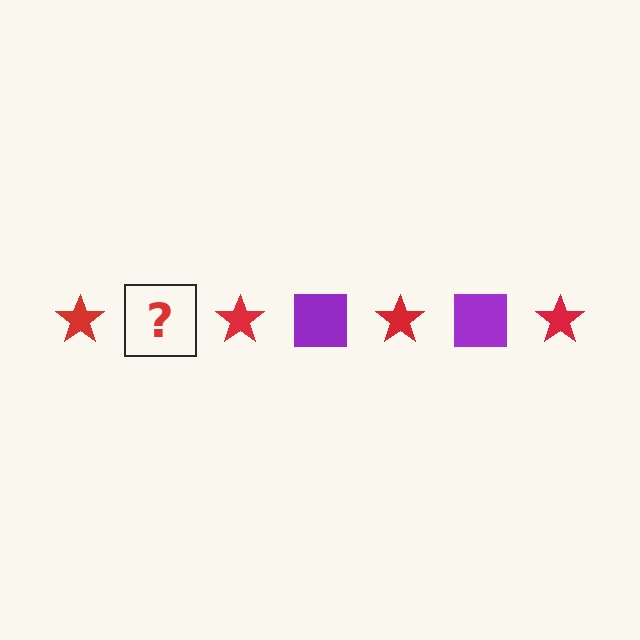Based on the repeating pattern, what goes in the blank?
The blank should be a purple square.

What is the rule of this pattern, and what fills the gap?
The rule is that the pattern alternates between red star and purple square. The gap should be filled with a purple square.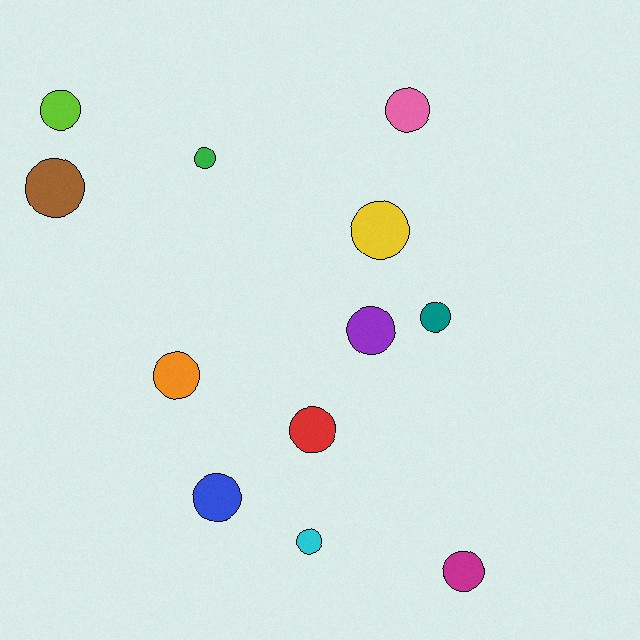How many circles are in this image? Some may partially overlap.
There are 12 circles.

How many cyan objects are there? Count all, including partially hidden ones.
There is 1 cyan object.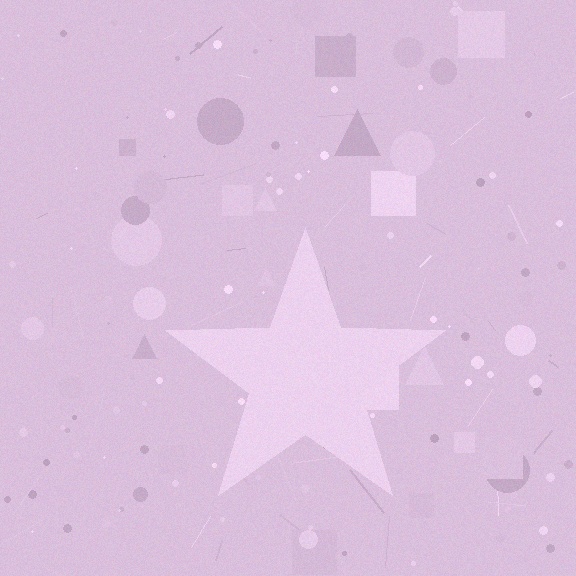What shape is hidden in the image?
A star is hidden in the image.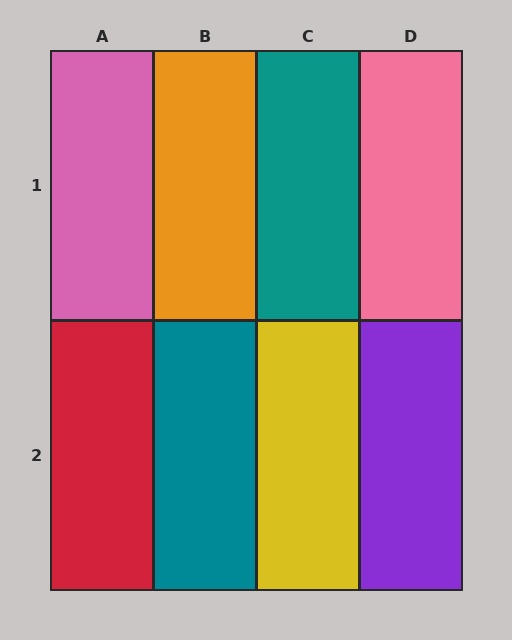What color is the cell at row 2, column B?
Teal.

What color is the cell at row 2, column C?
Yellow.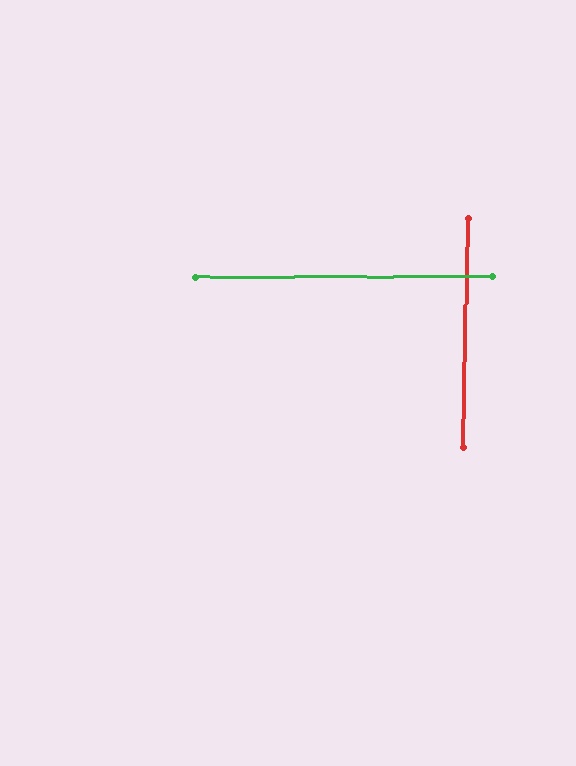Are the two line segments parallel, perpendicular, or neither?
Perpendicular — they meet at approximately 88°.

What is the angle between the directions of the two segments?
Approximately 88 degrees.